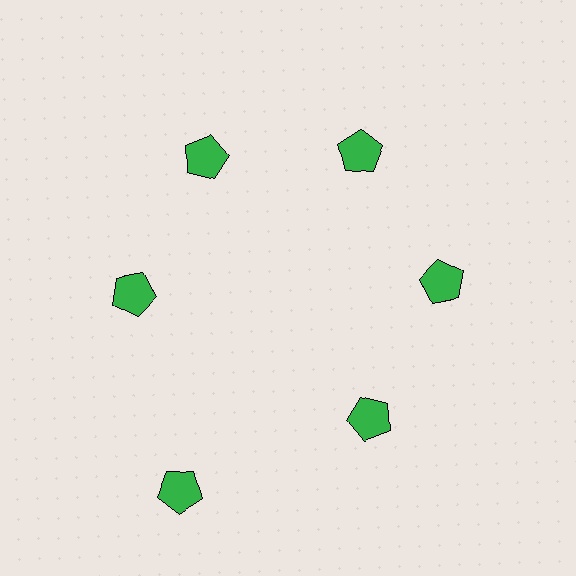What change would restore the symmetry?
The symmetry would be restored by moving it inward, back onto the ring so that all 6 pentagons sit at equal angles and equal distance from the center.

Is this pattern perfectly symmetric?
No. The 6 green pentagons are arranged in a ring, but one element near the 7 o'clock position is pushed outward from the center, breaking the 6-fold rotational symmetry.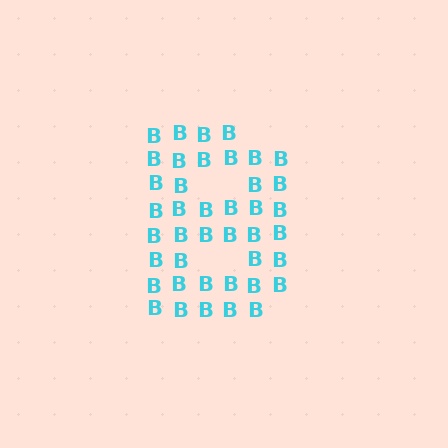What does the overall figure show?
The overall figure shows the letter B.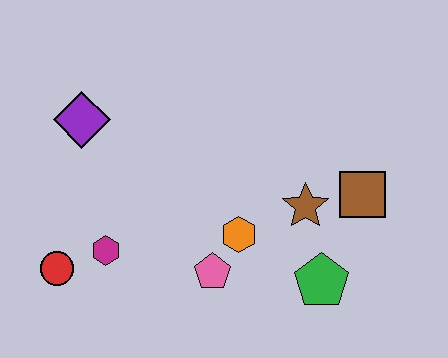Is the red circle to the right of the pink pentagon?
No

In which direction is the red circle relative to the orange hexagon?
The red circle is to the left of the orange hexagon.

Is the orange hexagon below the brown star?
Yes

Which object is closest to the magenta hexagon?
The red circle is closest to the magenta hexagon.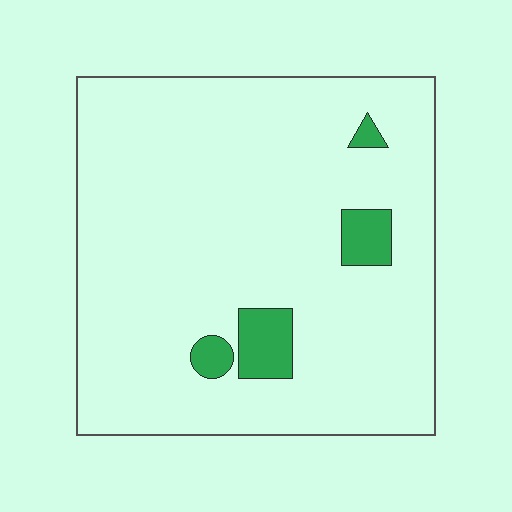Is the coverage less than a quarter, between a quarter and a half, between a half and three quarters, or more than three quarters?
Less than a quarter.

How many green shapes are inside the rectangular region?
4.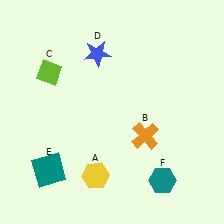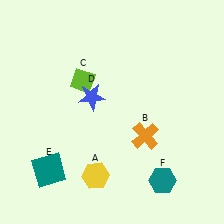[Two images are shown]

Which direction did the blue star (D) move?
The blue star (D) moved down.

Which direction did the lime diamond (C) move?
The lime diamond (C) moved right.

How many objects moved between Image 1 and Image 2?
2 objects moved between the two images.